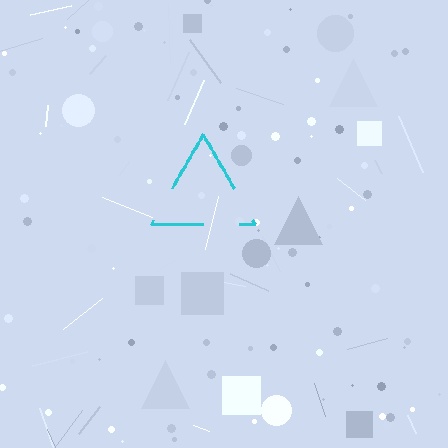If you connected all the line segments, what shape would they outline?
They would outline a triangle.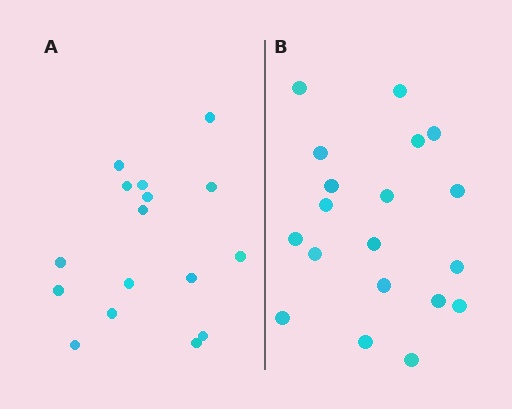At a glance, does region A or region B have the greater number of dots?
Region B (the right region) has more dots.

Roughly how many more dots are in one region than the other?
Region B has just a few more — roughly 2 or 3 more dots than region A.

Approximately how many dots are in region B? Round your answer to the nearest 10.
About 20 dots. (The exact count is 19, which rounds to 20.)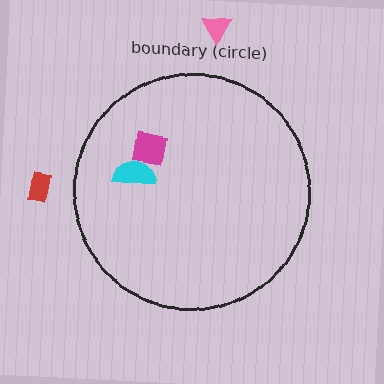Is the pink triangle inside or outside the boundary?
Outside.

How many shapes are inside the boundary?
2 inside, 2 outside.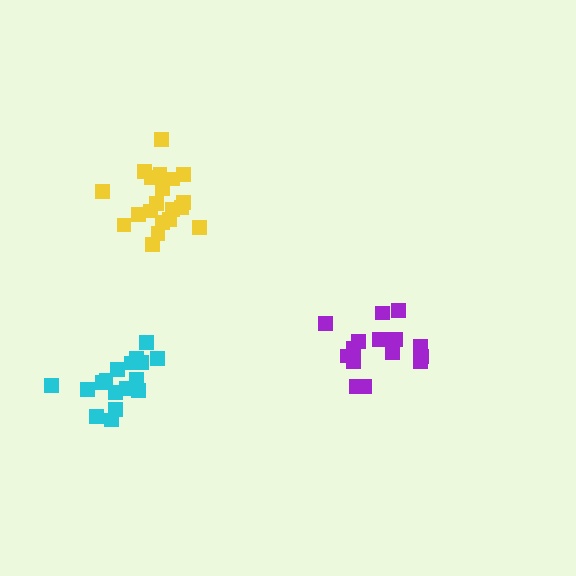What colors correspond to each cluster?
The clusters are colored: purple, cyan, yellow.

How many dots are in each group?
Group 1: 17 dots, Group 2: 17 dots, Group 3: 21 dots (55 total).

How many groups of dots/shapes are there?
There are 3 groups.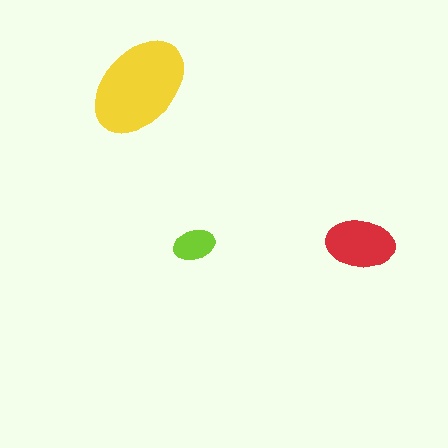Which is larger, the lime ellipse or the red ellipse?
The red one.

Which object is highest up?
The yellow ellipse is topmost.